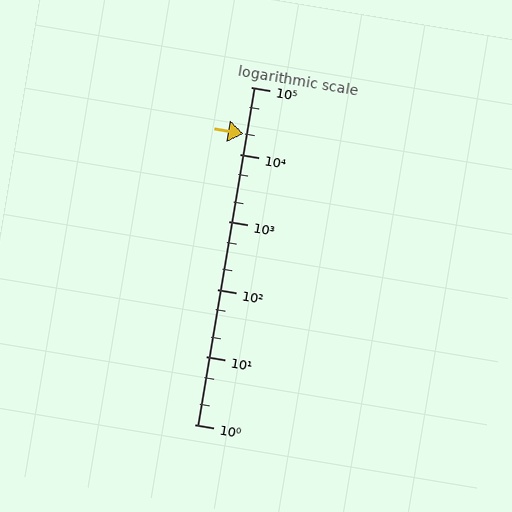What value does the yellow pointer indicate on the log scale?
The pointer indicates approximately 20000.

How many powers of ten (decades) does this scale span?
The scale spans 5 decades, from 1 to 100000.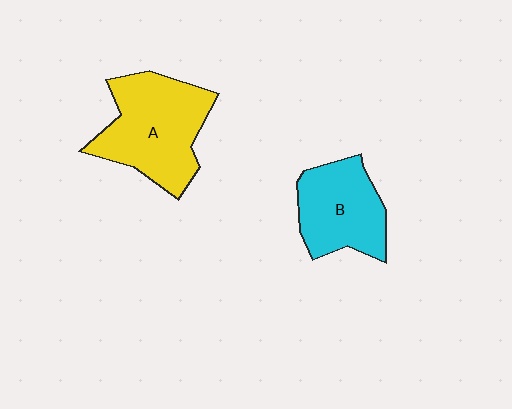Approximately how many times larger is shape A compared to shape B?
Approximately 1.3 times.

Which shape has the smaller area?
Shape B (cyan).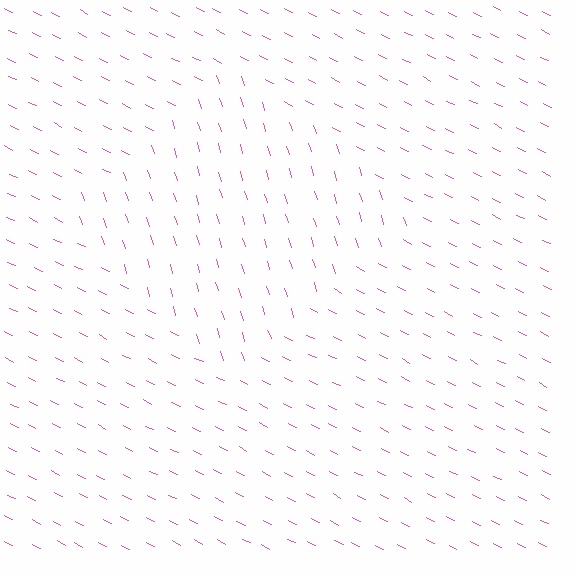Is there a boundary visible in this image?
Yes, there is a texture boundary formed by a change in line orientation.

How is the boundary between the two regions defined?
The boundary is defined purely by a change in line orientation (approximately 45 degrees difference). All lines are the same color and thickness.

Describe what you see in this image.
The image is filled with small pink line segments. A diamond region in the image has lines oriented differently from the surrounding lines, creating a visible texture boundary.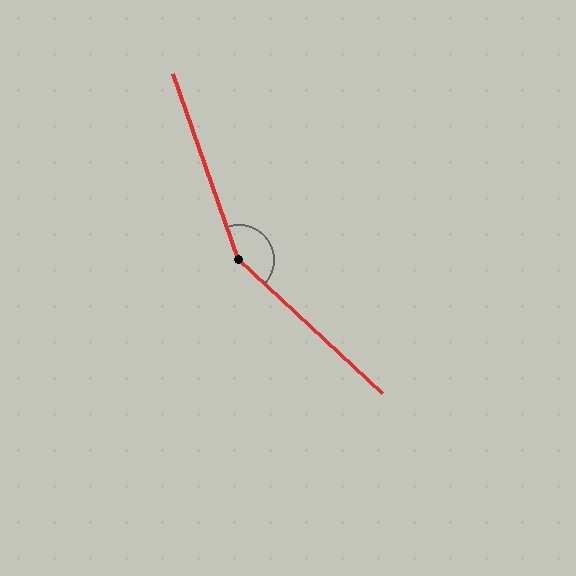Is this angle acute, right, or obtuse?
It is obtuse.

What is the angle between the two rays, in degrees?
Approximately 152 degrees.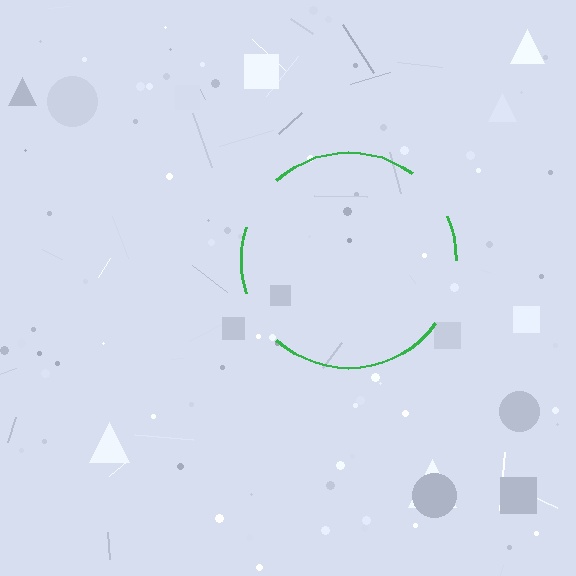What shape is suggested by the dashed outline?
The dashed outline suggests a circle.